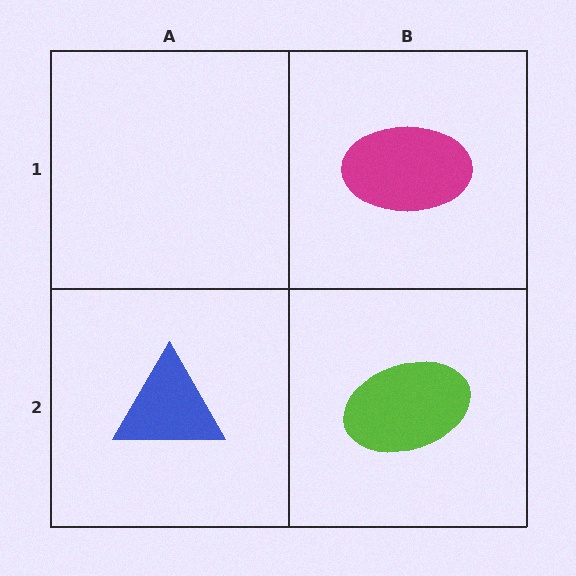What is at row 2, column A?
A blue triangle.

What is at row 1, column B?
A magenta ellipse.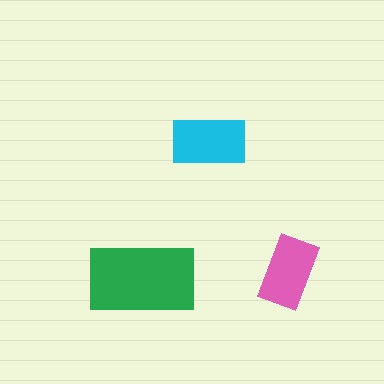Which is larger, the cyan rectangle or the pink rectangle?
The cyan one.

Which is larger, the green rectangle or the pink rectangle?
The green one.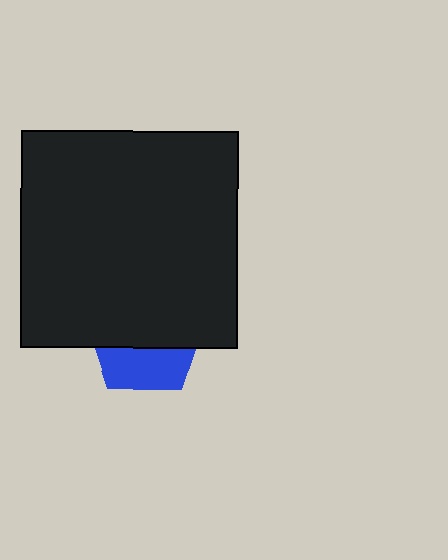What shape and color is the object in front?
The object in front is a black square.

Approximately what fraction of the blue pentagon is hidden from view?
Roughly 63% of the blue pentagon is hidden behind the black square.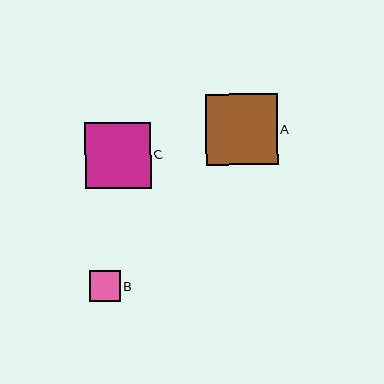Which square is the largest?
Square A is the largest with a size of approximately 71 pixels.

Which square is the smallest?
Square B is the smallest with a size of approximately 31 pixels.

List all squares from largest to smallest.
From largest to smallest: A, C, B.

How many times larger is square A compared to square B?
Square A is approximately 2.3 times the size of square B.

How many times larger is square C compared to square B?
Square C is approximately 2.2 times the size of square B.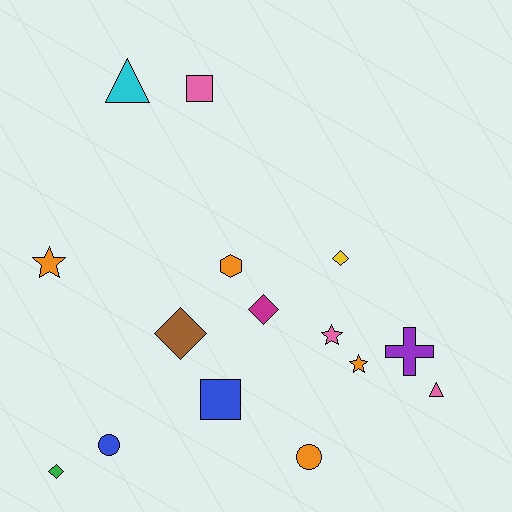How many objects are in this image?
There are 15 objects.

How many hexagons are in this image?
There is 1 hexagon.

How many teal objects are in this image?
There are no teal objects.